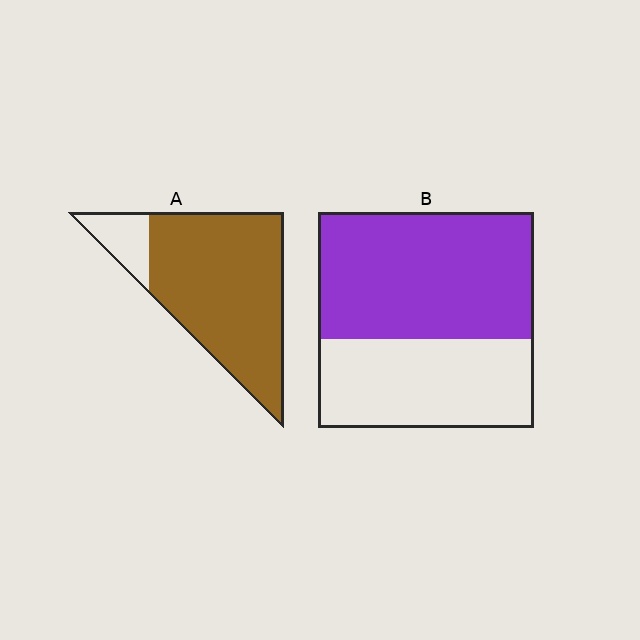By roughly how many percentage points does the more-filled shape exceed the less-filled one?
By roughly 25 percentage points (A over B).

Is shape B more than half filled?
Yes.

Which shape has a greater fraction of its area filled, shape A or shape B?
Shape A.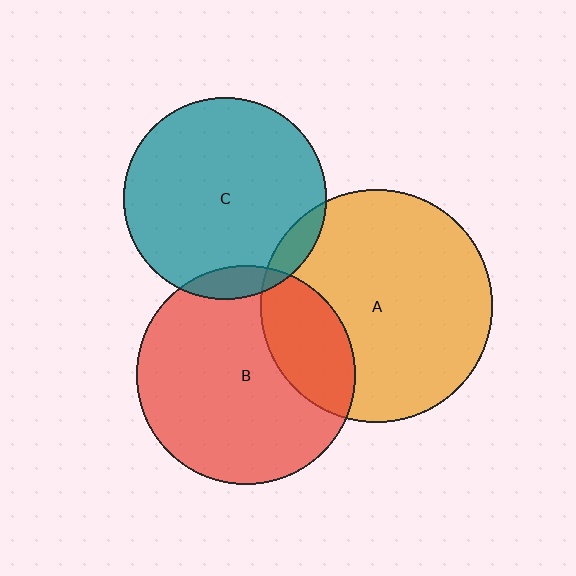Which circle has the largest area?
Circle A (orange).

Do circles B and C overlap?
Yes.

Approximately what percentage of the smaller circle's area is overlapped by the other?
Approximately 10%.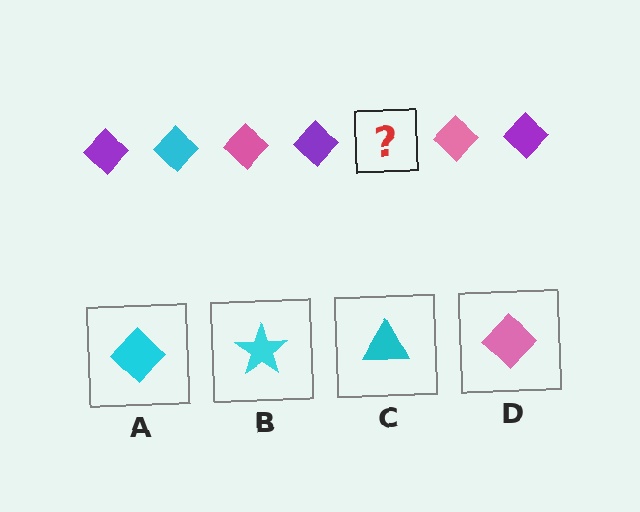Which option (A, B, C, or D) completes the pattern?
A.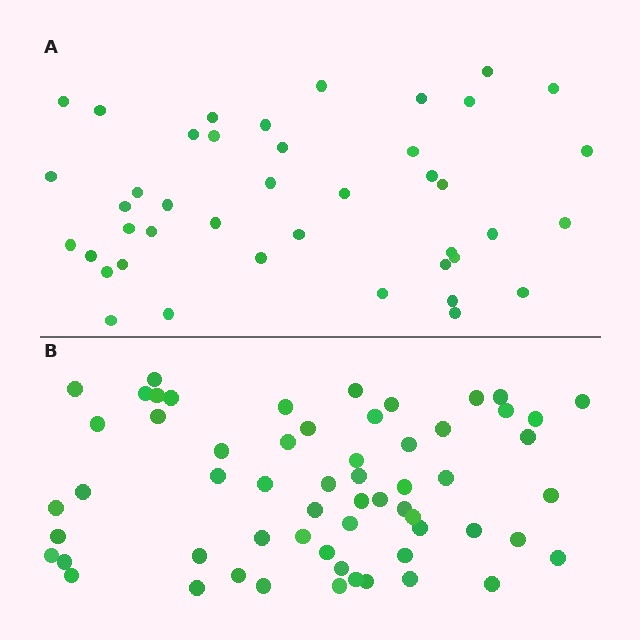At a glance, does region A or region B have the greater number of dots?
Region B (the bottom region) has more dots.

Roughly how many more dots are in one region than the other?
Region B has approximately 20 more dots than region A.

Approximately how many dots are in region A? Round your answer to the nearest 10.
About 40 dots. (The exact count is 42, which rounds to 40.)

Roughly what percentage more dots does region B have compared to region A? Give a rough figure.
About 45% more.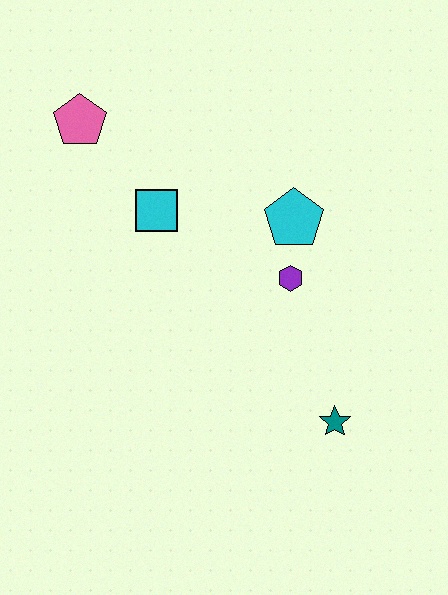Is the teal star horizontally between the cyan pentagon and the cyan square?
No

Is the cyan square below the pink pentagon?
Yes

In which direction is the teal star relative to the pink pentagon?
The teal star is below the pink pentagon.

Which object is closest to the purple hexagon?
The cyan pentagon is closest to the purple hexagon.